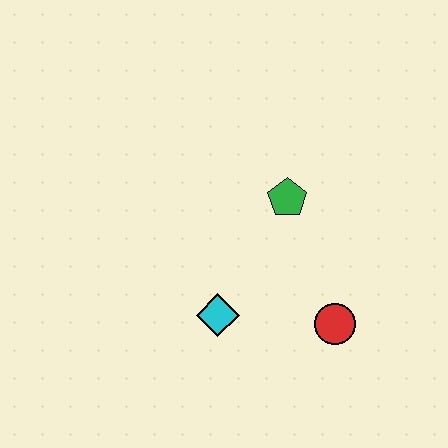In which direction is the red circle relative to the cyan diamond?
The red circle is to the right of the cyan diamond.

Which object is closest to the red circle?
The cyan diamond is closest to the red circle.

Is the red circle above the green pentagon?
No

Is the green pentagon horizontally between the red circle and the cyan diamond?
Yes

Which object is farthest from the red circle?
The green pentagon is farthest from the red circle.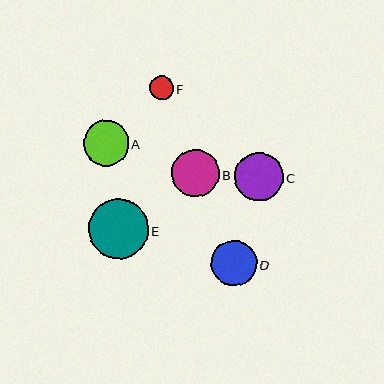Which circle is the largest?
Circle E is the largest with a size of approximately 60 pixels.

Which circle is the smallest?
Circle F is the smallest with a size of approximately 24 pixels.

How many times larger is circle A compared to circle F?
Circle A is approximately 1.9 times the size of circle F.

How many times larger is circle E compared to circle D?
Circle E is approximately 1.3 times the size of circle D.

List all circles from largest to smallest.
From largest to smallest: E, C, B, D, A, F.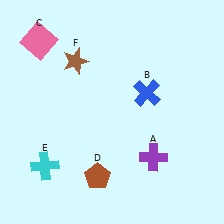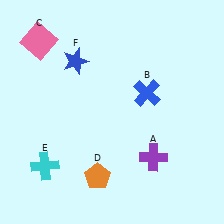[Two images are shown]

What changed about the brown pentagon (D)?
In Image 1, D is brown. In Image 2, it changed to orange.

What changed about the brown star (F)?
In Image 1, F is brown. In Image 2, it changed to blue.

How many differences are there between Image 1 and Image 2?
There are 2 differences between the two images.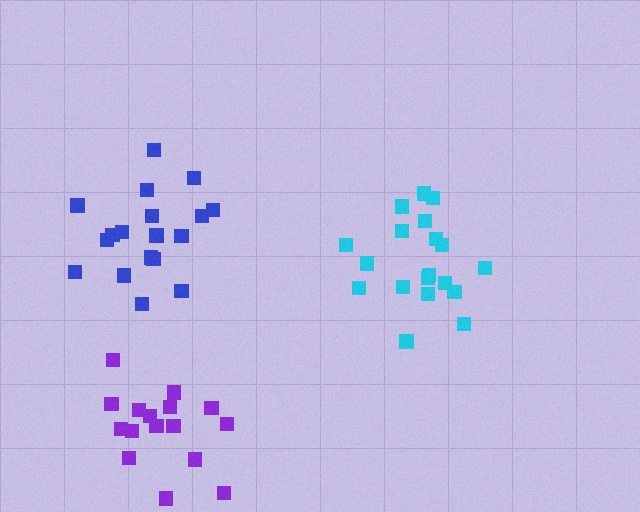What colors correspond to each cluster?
The clusters are colored: purple, cyan, blue.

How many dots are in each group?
Group 1: 16 dots, Group 2: 19 dots, Group 3: 18 dots (53 total).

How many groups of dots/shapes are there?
There are 3 groups.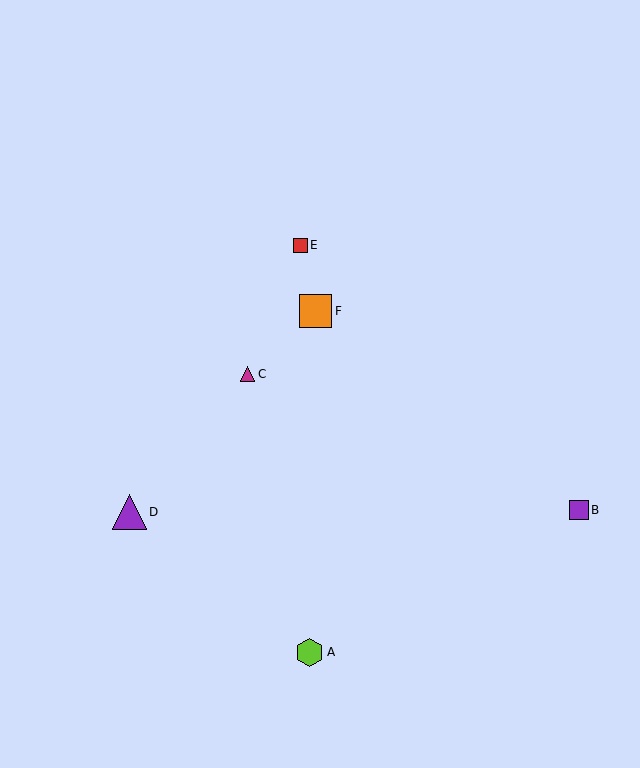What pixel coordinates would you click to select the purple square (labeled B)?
Click at (579, 510) to select the purple square B.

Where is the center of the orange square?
The center of the orange square is at (315, 311).